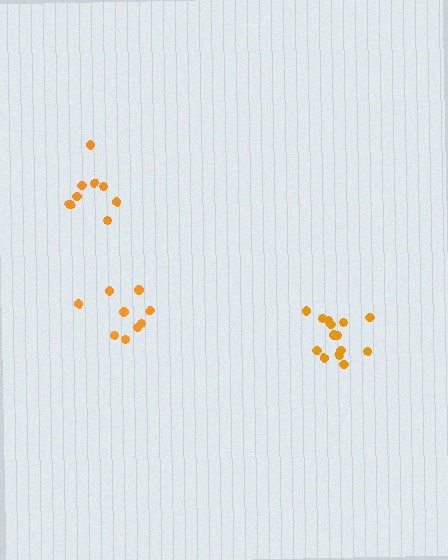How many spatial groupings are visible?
There are 3 spatial groupings.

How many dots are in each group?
Group 1: 14 dots, Group 2: 9 dots, Group 3: 9 dots (32 total).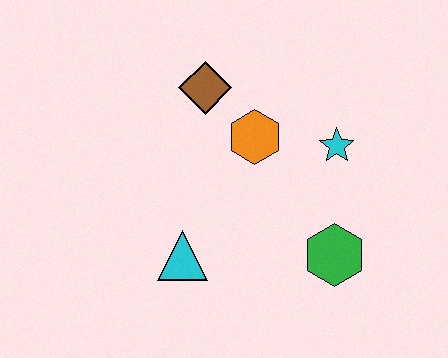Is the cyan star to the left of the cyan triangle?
No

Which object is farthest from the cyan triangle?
The cyan star is farthest from the cyan triangle.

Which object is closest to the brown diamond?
The orange hexagon is closest to the brown diamond.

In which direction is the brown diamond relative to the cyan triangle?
The brown diamond is above the cyan triangle.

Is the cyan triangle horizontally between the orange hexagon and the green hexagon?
No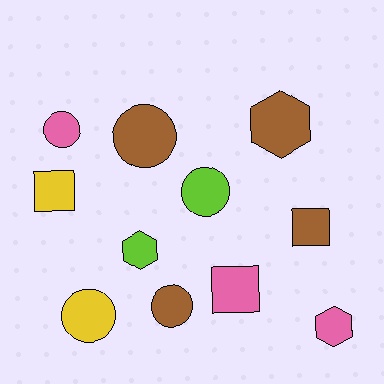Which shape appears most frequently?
Circle, with 5 objects.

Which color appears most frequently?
Brown, with 4 objects.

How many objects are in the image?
There are 11 objects.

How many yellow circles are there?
There is 1 yellow circle.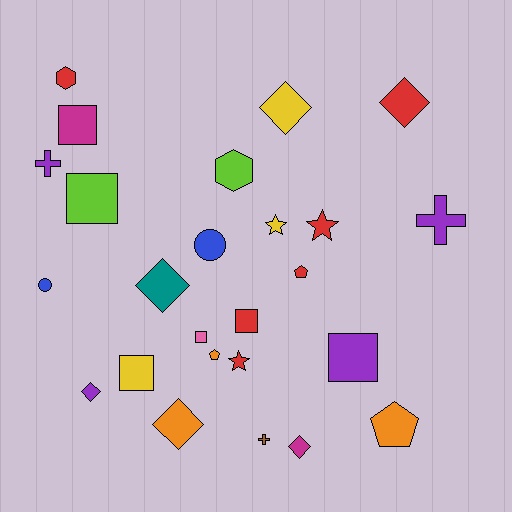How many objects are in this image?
There are 25 objects.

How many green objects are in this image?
There are no green objects.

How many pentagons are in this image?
There are 3 pentagons.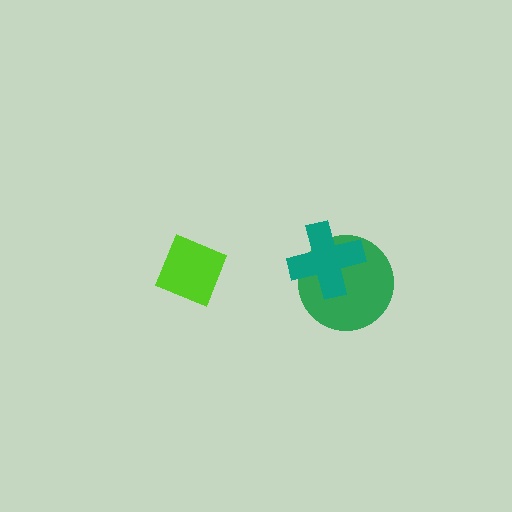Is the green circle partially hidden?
Yes, it is partially covered by another shape.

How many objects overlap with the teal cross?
1 object overlaps with the teal cross.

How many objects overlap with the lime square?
0 objects overlap with the lime square.